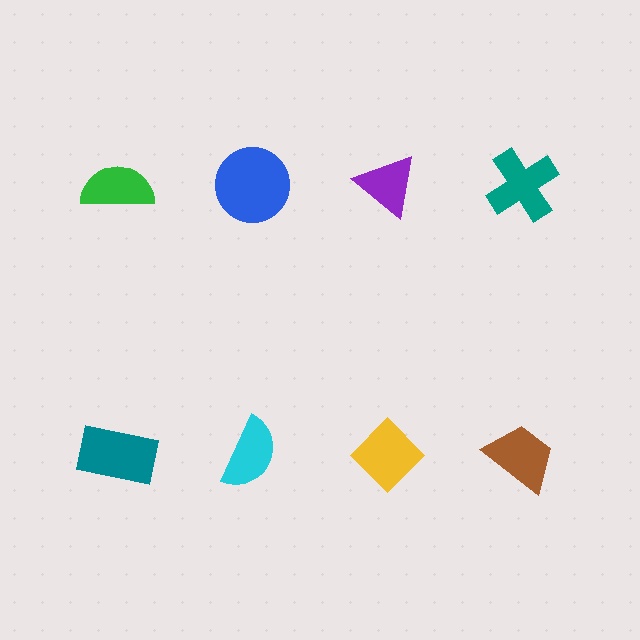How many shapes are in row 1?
4 shapes.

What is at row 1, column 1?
A green semicircle.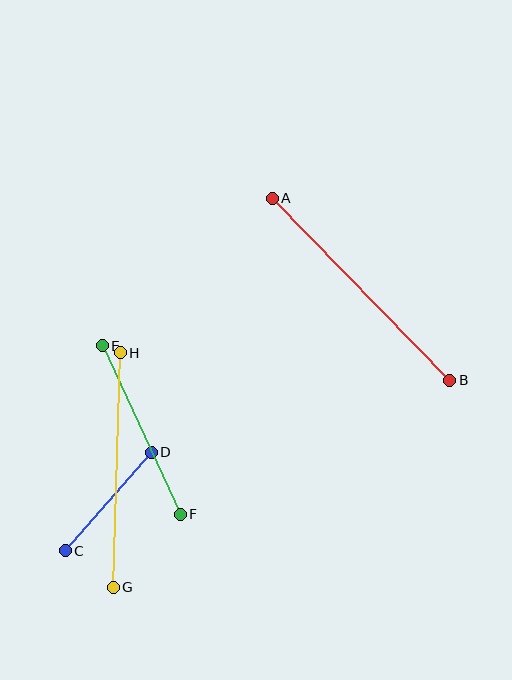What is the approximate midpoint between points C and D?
The midpoint is at approximately (108, 501) pixels.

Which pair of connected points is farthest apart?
Points A and B are farthest apart.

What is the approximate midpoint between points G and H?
The midpoint is at approximately (117, 470) pixels.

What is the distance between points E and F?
The distance is approximately 186 pixels.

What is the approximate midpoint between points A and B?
The midpoint is at approximately (361, 289) pixels.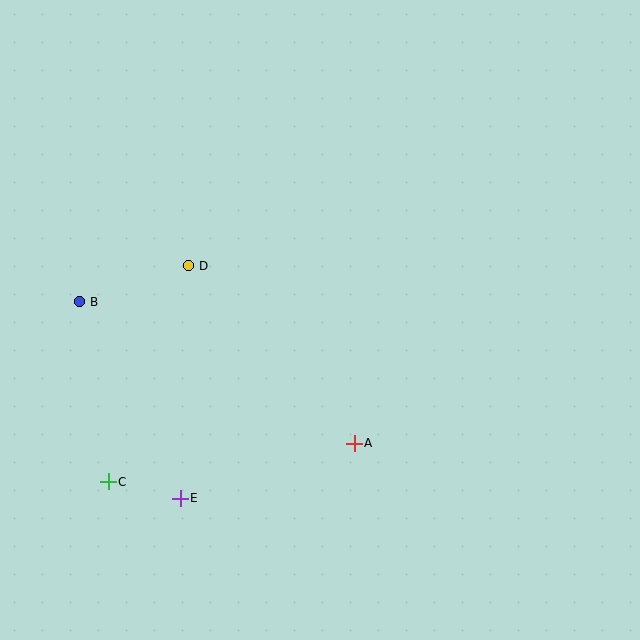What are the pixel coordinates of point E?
Point E is at (180, 498).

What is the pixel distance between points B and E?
The distance between B and E is 221 pixels.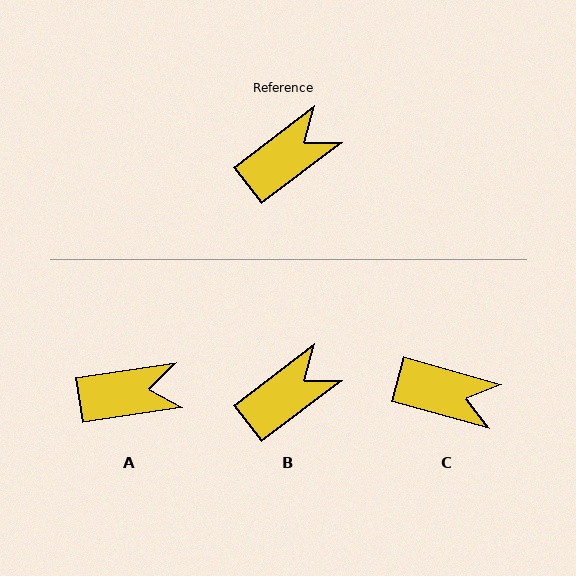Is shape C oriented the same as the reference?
No, it is off by about 53 degrees.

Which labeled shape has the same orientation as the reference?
B.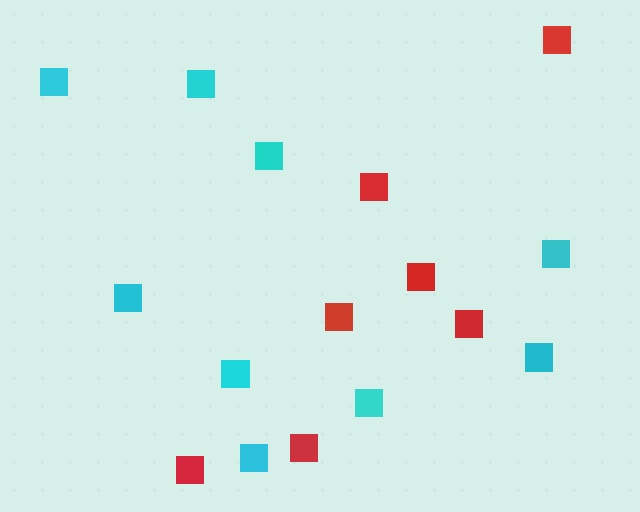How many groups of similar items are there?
There are 2 groups: one group of red squares (7) and one group of cyan squares (9).